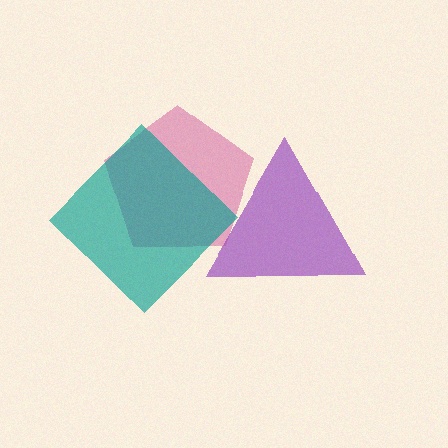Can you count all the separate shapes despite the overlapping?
Yes, there are 3 separate shapes.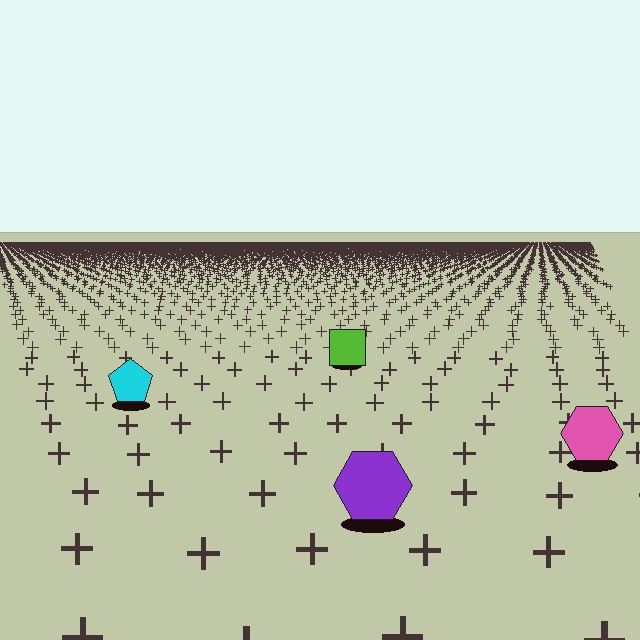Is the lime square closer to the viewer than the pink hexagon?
No. The pink hexagon is closer — you can tell from the texture gradient: the ground texture is coarser near it.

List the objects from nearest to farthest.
From nearest to farthest: the purple hexagon, the pink hexagon, the cyan pentagon, the lime square.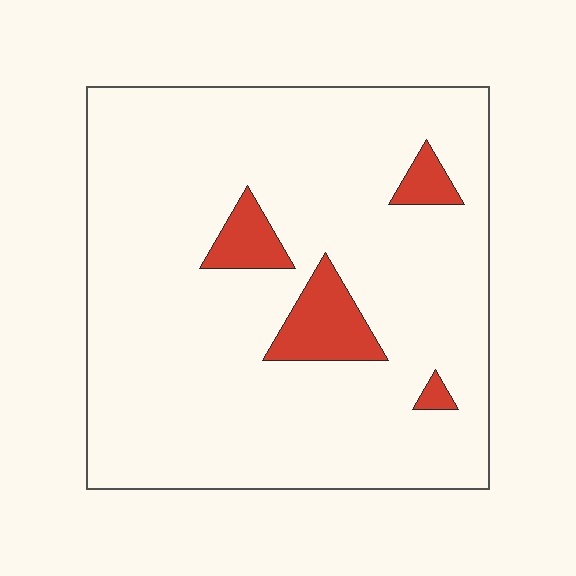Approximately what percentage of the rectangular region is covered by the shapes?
Approximately 10%.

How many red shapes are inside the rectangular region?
4.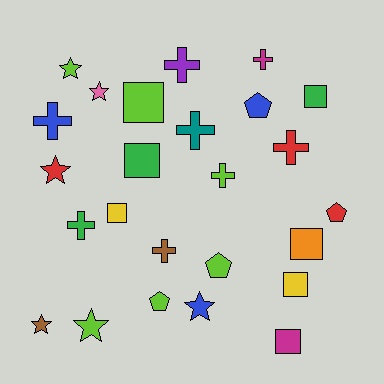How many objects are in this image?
There are 25 objects.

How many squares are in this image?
There are 7 squares.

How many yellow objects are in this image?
There are 2 yellow objects.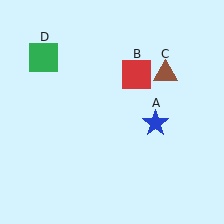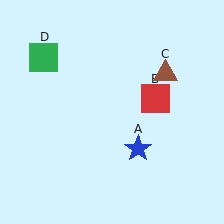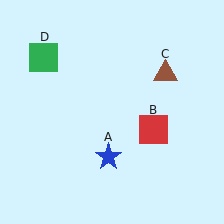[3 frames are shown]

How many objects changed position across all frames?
2 objects changed position: blue star (object A), red square (object B).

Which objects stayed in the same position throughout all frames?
Brown triangle (object C) and green square (object D) remained stationary.